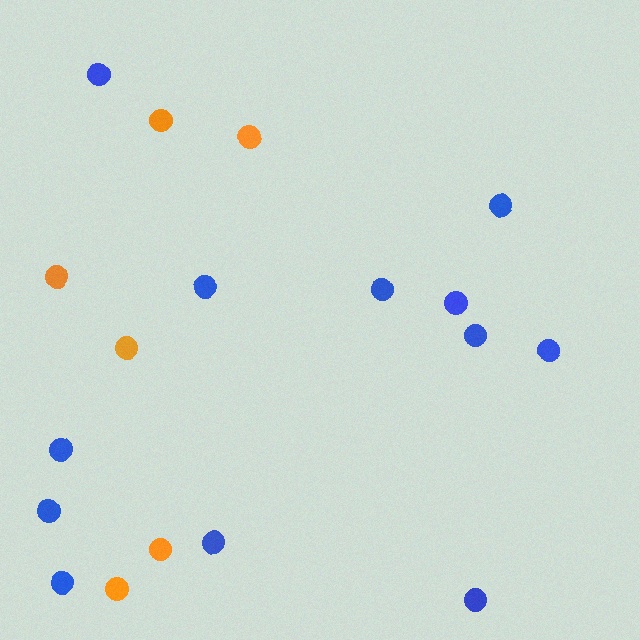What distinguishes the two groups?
There are 2 groups: one group of blue circles (12) and one group of orange circles (6).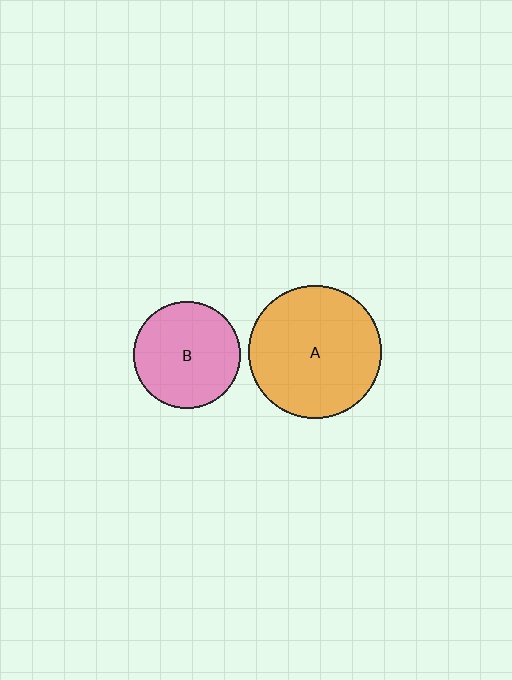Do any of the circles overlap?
No, none of the circles overlap.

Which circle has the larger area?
Circle A (orange).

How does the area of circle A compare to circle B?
Approximately 1.5 times.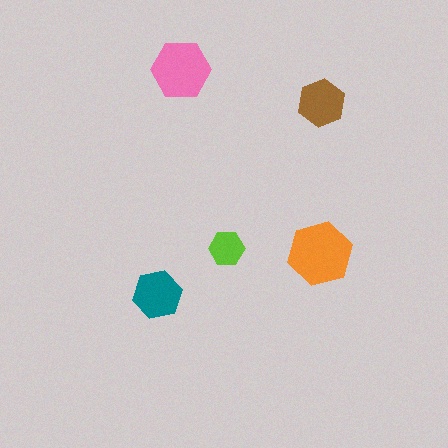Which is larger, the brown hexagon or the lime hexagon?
The brown one.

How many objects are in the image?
There are 5 objects in the image.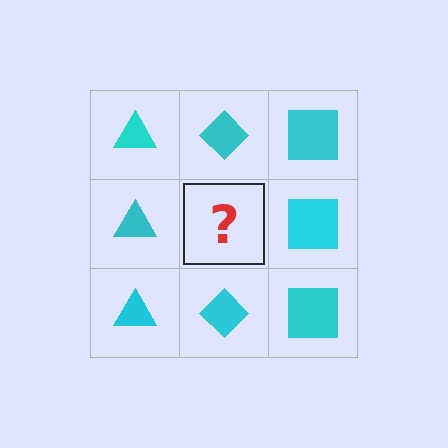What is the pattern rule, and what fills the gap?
The rule is that each column has a consistent shape. The gap should be filled with a cyan diamond.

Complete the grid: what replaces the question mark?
The question mark should be replaced with a cyan diamond.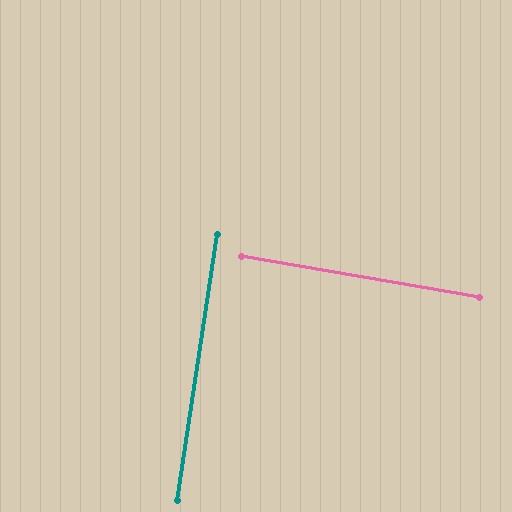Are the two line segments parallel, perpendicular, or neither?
Perpendicular — they meet at approximately 89°.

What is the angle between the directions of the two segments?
Approximately 89 degrees.